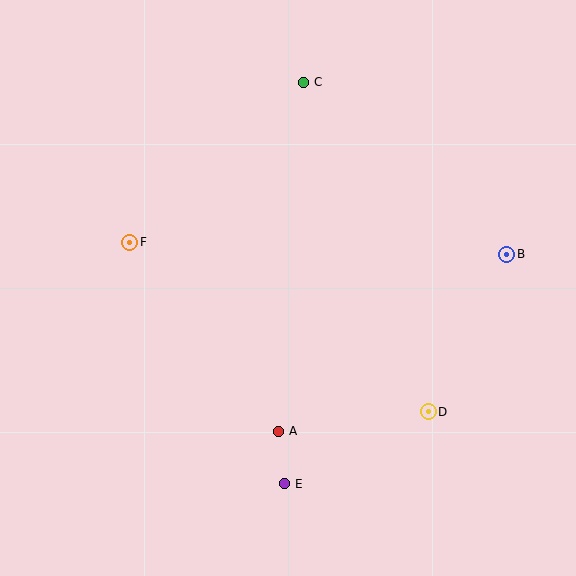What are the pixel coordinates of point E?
Point E is at (285, 484).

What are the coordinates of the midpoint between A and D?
The midpoint between A and D is at (353, 421).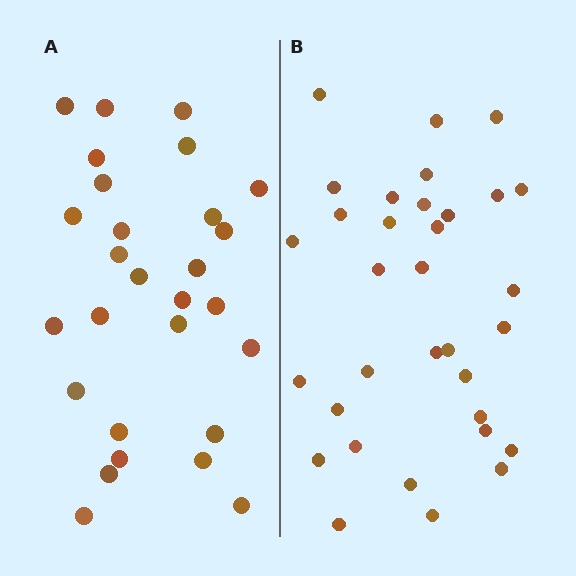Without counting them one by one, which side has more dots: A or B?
Region B (the right region) has more dots.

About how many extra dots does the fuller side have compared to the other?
Region B has about 5 more dots than region A.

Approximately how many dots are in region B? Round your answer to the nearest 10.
About 30 dots. (The exact count is 33, which rounds to 30.)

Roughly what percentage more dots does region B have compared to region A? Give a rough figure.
About 20% more.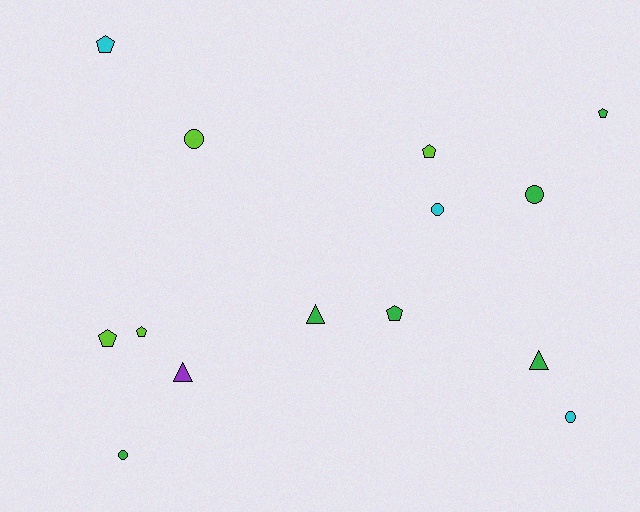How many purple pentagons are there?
There are no purple pentagons.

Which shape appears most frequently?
Pentagon, with 6 objects.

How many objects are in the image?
There are 14 objects.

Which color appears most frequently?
Green, with 6 objects.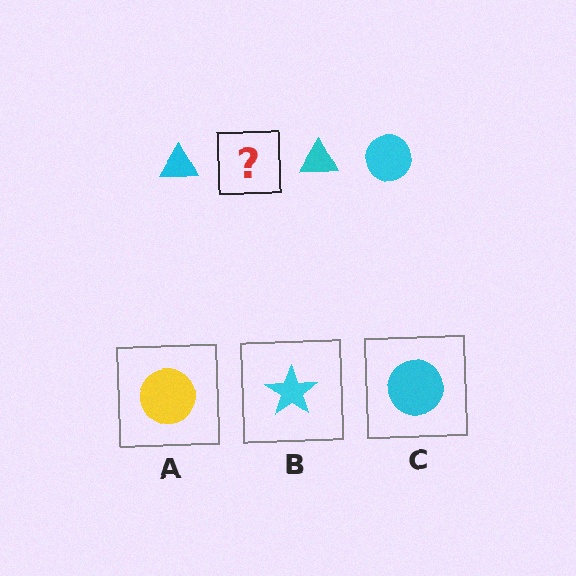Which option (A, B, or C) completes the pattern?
C.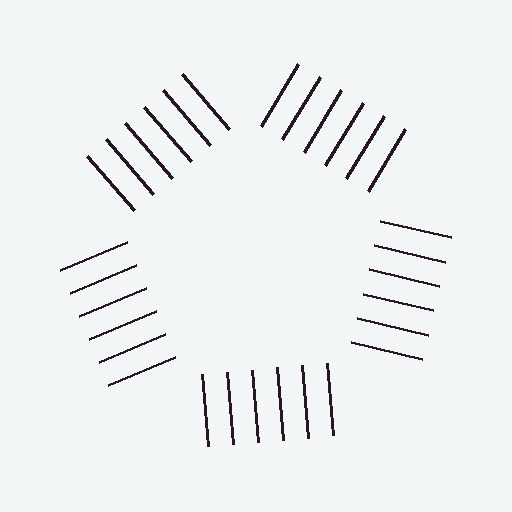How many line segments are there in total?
30 — 6 along each of the 5 edges.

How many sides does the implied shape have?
5 sides — the line-ends trace a pentagon.